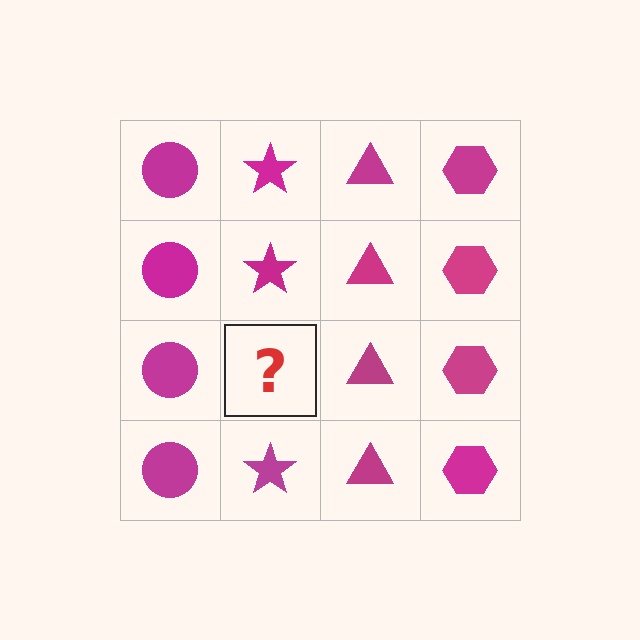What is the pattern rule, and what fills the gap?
The rule is that each column has a consistent shape. The gap should be filled with a magenta star.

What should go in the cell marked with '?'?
The missing cell should contain a magenta star.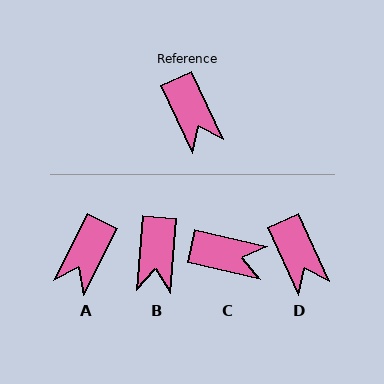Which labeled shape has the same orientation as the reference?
D.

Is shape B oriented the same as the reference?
No, it is off by about 30 degrees.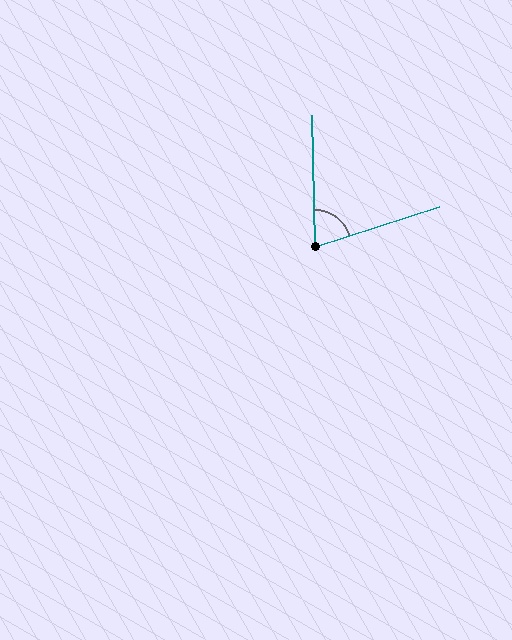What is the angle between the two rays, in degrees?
Approximately 73 degrees.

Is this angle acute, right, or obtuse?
It is acute.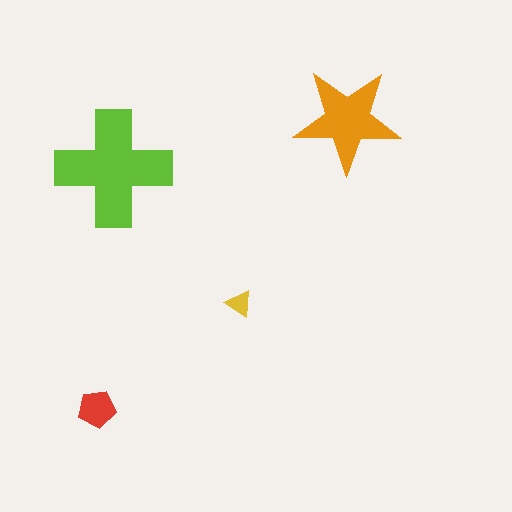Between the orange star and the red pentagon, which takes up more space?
The orange star.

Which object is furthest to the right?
The orange star is rightmost.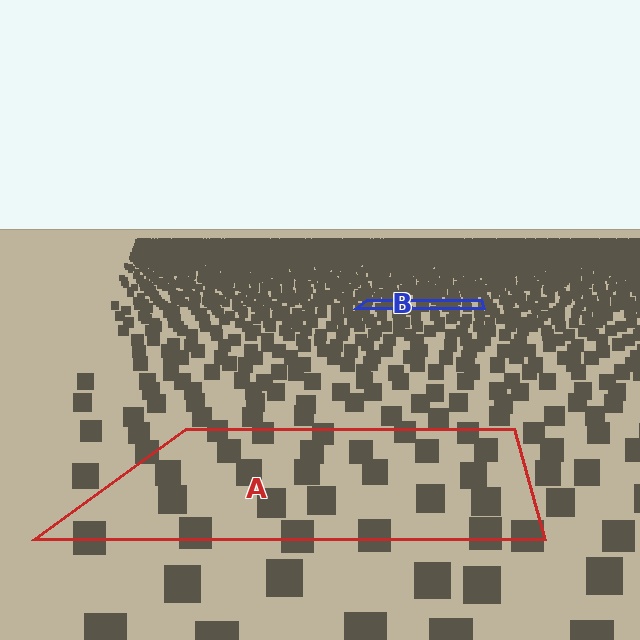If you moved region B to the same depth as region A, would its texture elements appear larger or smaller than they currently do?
They would appear larger. At a closer depth, the same texture elements are projected at a bigger on-screen size.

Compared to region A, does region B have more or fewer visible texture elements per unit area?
Region B has more texture elements per unit area — they are packed more densely because it is farther away.